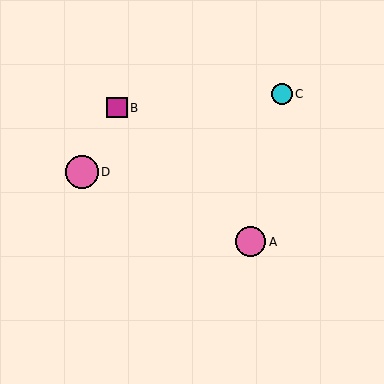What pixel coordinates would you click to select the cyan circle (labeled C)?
Click at (282, 94) to select the cyan circle C.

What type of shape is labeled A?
Shape A is a pink circle.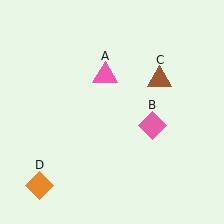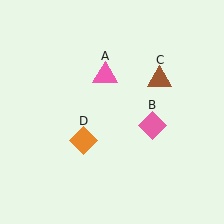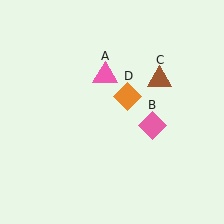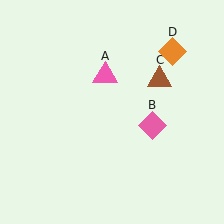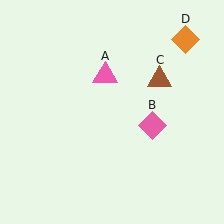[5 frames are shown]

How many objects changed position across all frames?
1 object changed position: orange diamond (object D).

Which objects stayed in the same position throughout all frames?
Pink triangle (object A) and pink diamond (object B) and brown triangle (object C) remained stationary.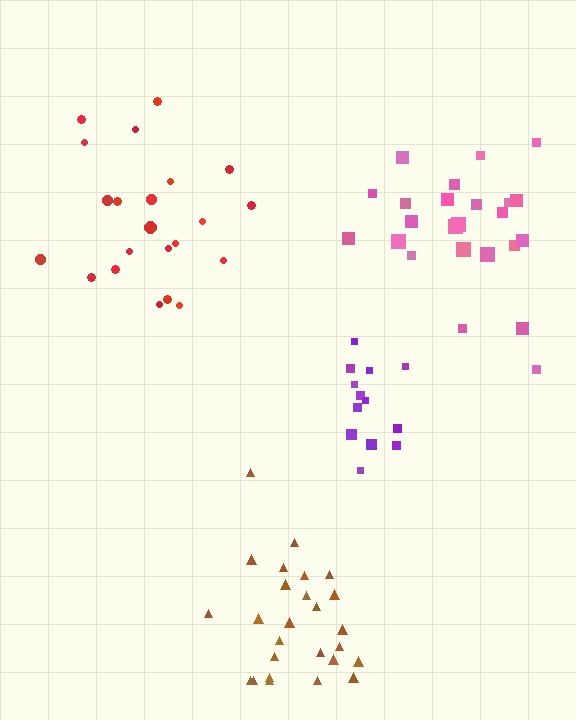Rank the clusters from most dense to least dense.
purple, pink, brown, red.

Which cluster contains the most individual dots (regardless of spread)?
Brown (26).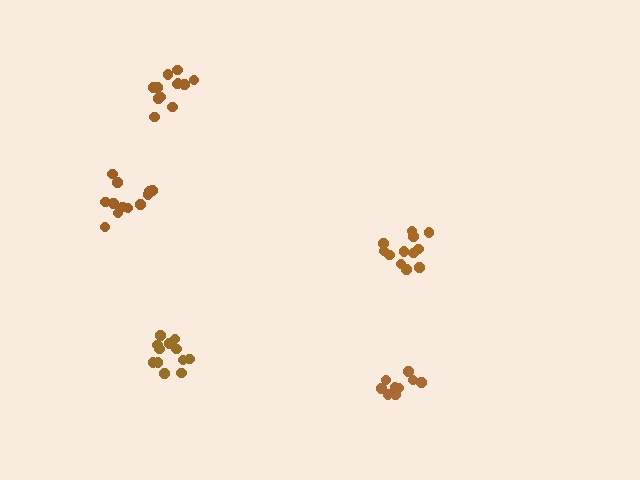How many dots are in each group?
Group 1: 12 dots, Group 2: 12 dots, Group 3: 12 dots, Group 4: 10 dots, Group 5: 12 dots (58 total).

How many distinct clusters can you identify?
There are 5 distinct clusters.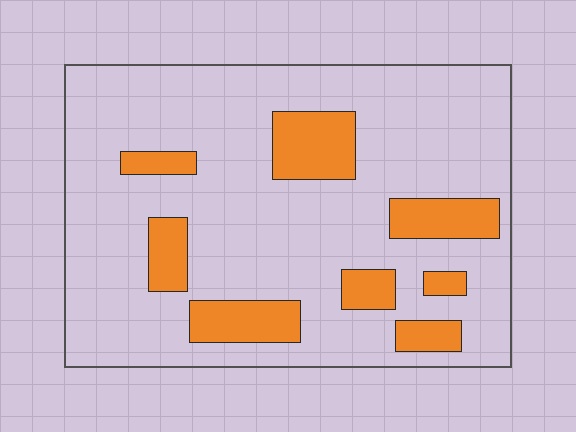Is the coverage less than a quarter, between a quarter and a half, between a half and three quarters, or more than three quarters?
Less than a quarter.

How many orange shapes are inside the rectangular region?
8.